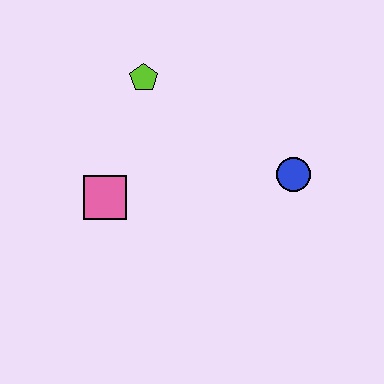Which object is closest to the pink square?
The lime pentagon is closest to the pink square.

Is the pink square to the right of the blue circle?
No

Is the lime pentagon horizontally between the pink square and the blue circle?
Yes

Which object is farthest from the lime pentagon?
The blue circle is farthest from the lime pentagon.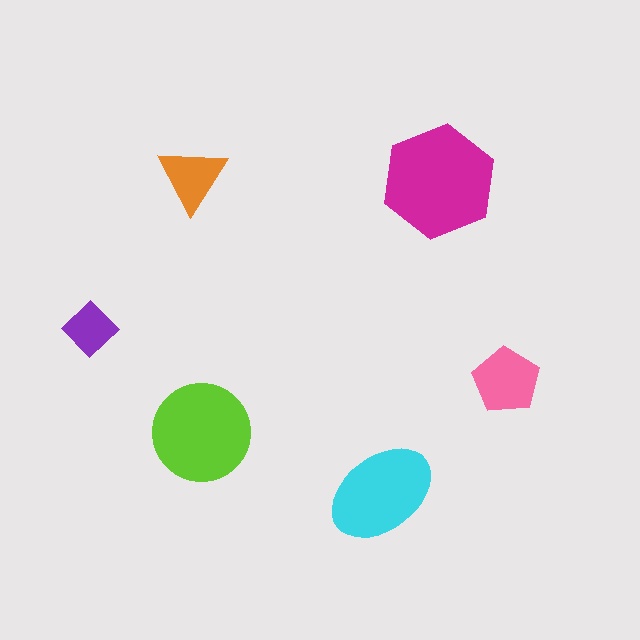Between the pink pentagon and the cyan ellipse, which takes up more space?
The cyan ellipse.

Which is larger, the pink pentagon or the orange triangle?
The pink pentagon.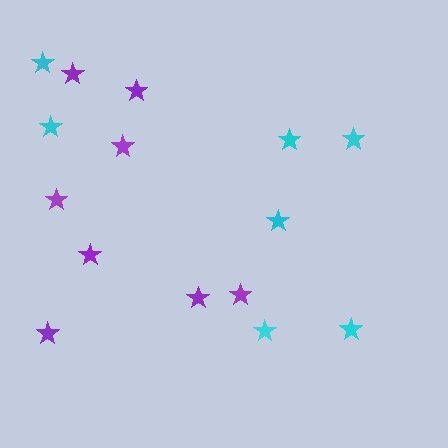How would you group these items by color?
There are 2 groups: one group of cyan stars (7) and one group of purple stars (8).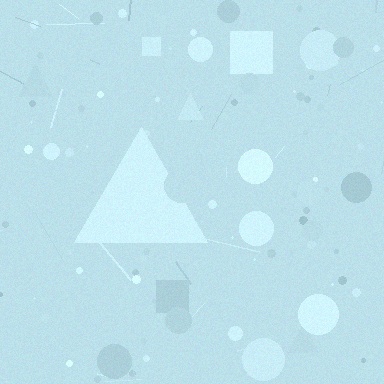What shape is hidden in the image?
A triangle is hidden in the image.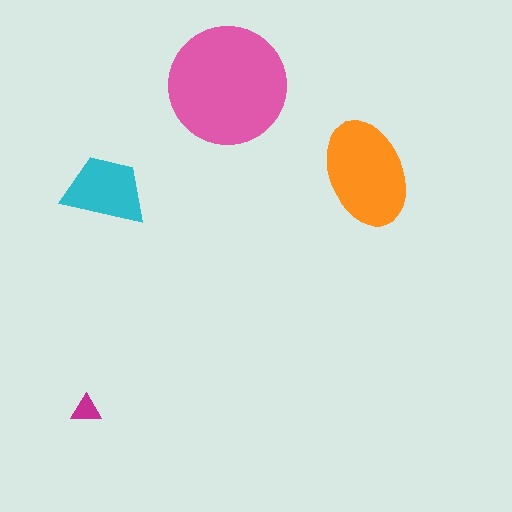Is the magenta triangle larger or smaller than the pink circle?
Smaller.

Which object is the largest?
The pink circle.